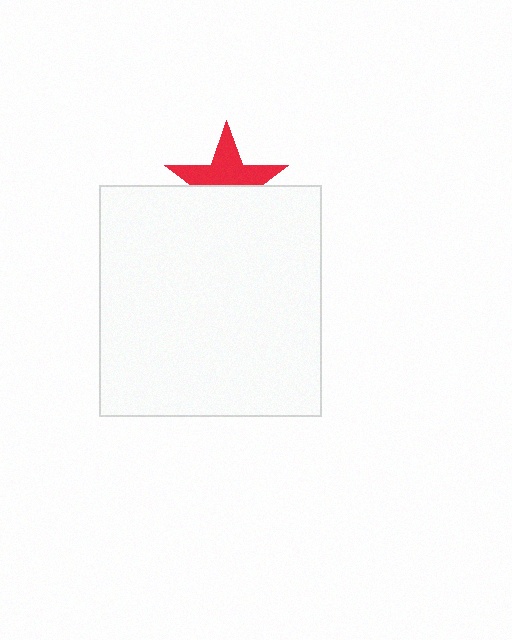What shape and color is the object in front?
The object in front is a white rectangle.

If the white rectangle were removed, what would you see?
You would see the complete red star.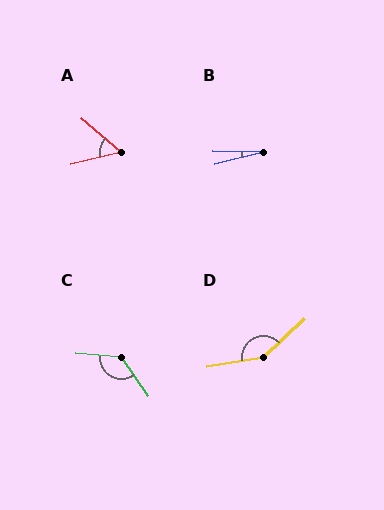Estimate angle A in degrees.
Approximately 53 degrees.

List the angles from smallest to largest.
B (15°), A (53°), C (130°), D (145°).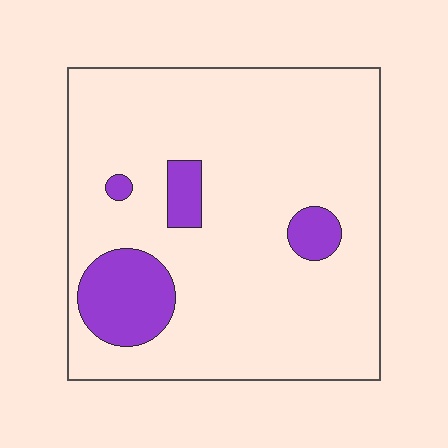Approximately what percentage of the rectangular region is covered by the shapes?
Approximately 15%.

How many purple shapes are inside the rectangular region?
4.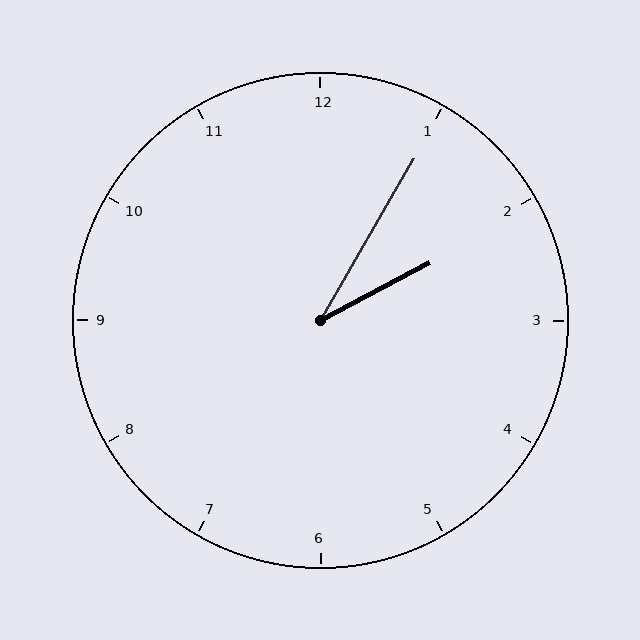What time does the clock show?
2:05.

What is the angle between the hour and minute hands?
Approximately 32 degrees.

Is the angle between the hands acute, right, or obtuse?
It is acute.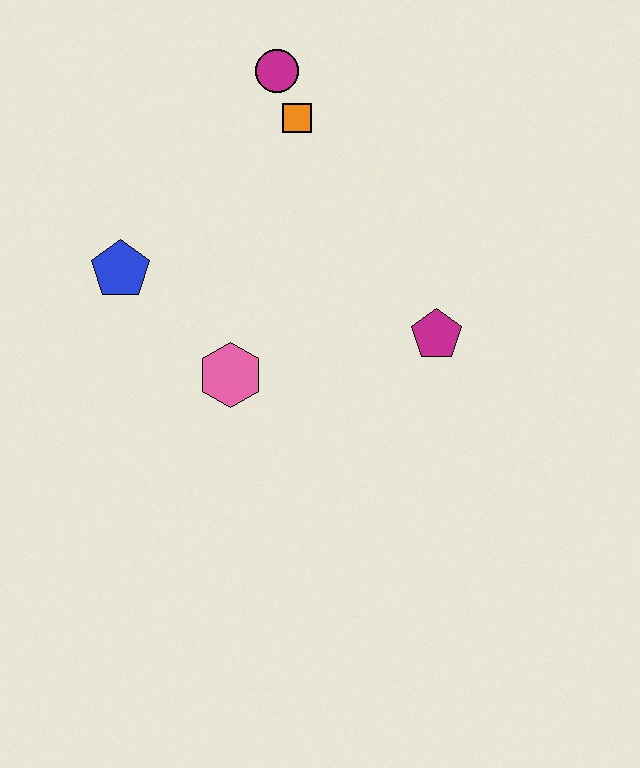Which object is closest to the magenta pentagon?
The pink hexagon is closest to the magenta pentagon.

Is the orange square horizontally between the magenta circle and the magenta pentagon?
Yes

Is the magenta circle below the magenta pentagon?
No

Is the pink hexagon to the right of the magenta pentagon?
No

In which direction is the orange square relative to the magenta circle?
The orange square is below the magenta circle.